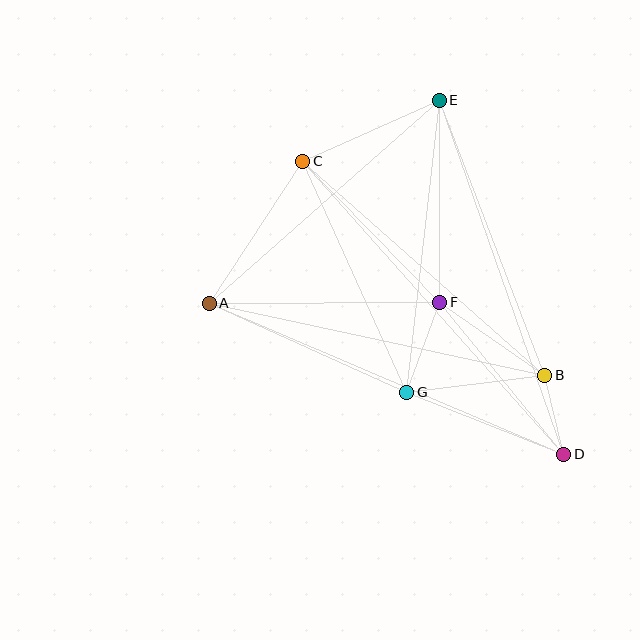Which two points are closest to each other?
Points B and D are closest to each other.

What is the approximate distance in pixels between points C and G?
The distance between C and G is approximately 253 pixels.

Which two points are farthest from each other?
Points C and D are farthest from each other.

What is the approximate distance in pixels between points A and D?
The distance between A and D is approximately 385 pixels.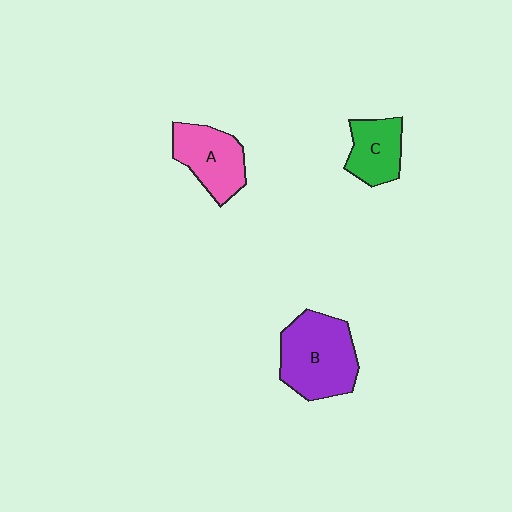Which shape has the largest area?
Shape B (purple).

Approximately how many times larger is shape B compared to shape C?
Approximately 1.8 times.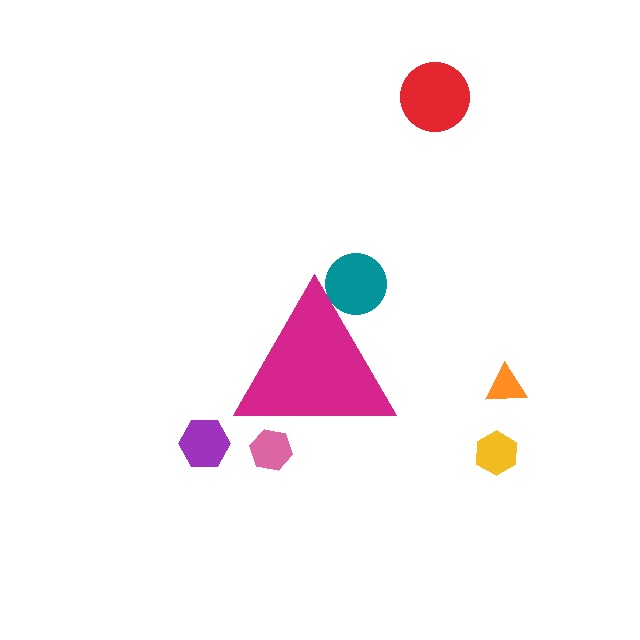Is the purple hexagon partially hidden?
No, the purple hexagon is fully visible.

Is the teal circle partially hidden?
Yes, the teal circle is partially hidden behind the magenta triangle.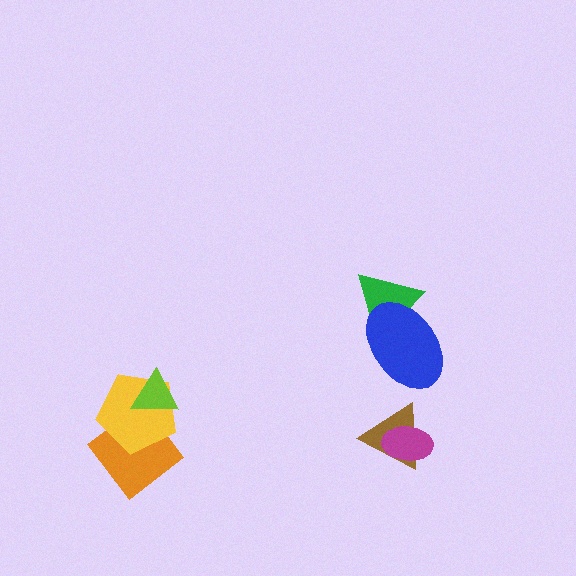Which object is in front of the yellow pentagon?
The lime triangle is in front of the yellow pentagon.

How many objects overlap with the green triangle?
1 object overlaps with the green triangle.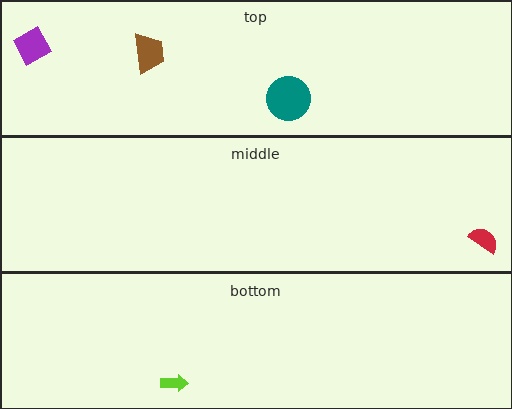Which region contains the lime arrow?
The bottom region.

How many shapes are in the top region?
3.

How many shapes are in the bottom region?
1.